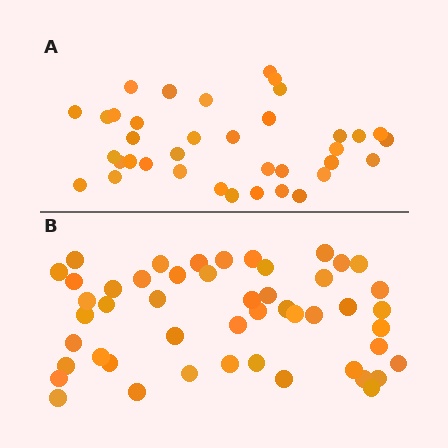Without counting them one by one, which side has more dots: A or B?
Region B (the bottom region) has more dots.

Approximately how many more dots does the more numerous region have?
Region B has roughly 12 or so more dots than region A.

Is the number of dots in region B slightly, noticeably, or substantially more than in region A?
Region B has noticeably more, but not dramatically so. The ratio is roughly 1.3 to 1.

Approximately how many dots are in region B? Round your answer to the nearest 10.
About 50 dots. (The exact count is 49, which rounds to 50.)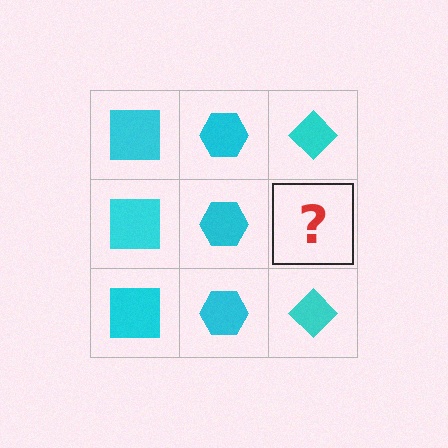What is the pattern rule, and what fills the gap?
The rule is that each column has a consistent shape. The gap should be filled with a cyan diamond.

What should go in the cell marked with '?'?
The missing cell should contain a cyan diamond.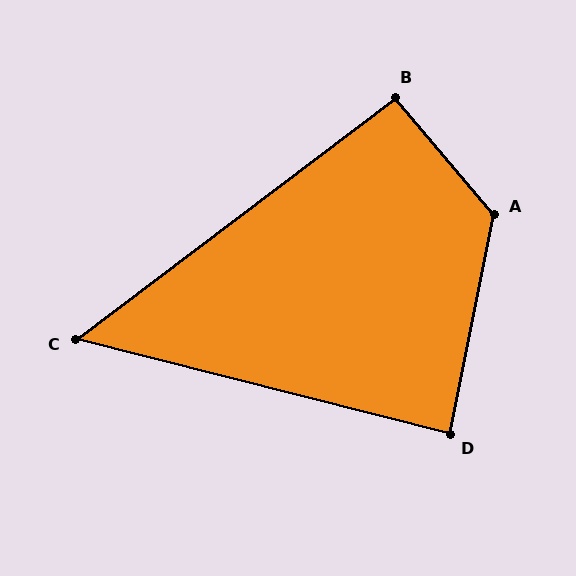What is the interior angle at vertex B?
Approximately 93 degrees (approximately right).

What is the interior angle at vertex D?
Approximately 87 degrees (approximately right).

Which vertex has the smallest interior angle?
C, at approximately 51 degrees.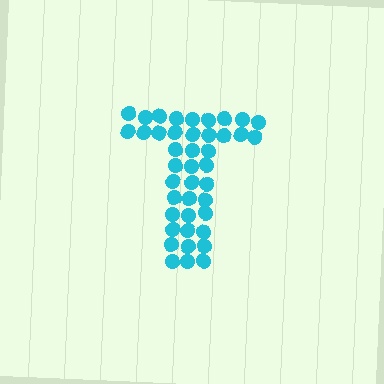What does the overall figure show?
The overall figure shows the letter T.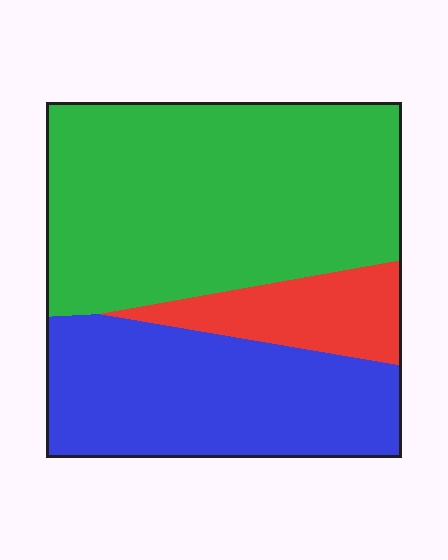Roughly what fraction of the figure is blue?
Blue takes up between a third and a half of the figure.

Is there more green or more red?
Green.